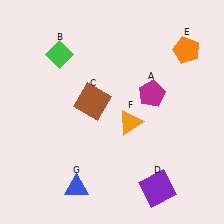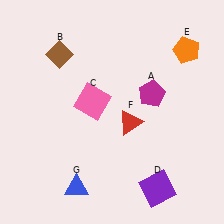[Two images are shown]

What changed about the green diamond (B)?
In Image 1, B is green. In Image 2, it changed to brown.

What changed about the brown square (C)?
In Image 1, C is brown. In Image 2, it changed to pink.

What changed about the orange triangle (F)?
In Image 1, F is orange. In Image 2, it changed to red.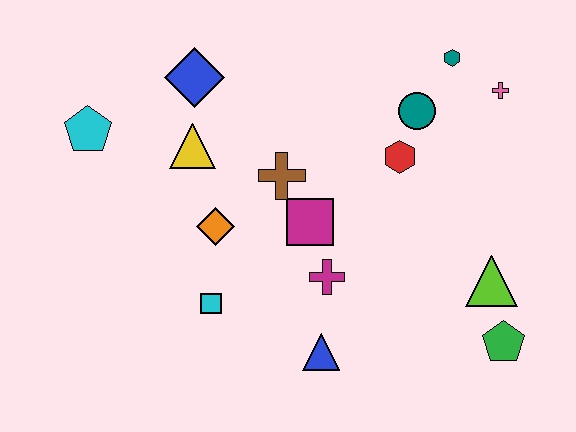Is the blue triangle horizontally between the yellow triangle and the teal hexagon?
Yes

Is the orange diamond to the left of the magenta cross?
Yes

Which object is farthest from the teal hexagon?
The cyan pentagon is farthest from the teal hexagon.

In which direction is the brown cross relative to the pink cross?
The brown cross is to the left of the pink cross.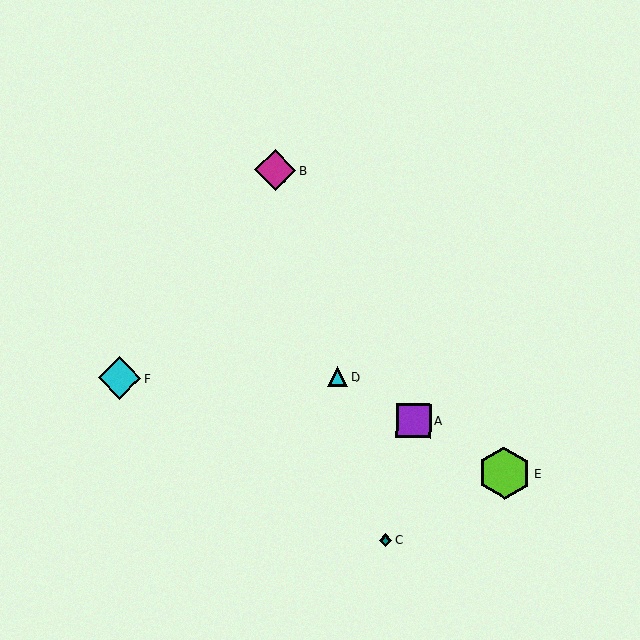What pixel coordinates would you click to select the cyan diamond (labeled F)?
Click at (120, 378) to select the cyan diamond F.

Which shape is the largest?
The lime hexagon (labeled E) is the largest.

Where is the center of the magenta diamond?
The center of the magenta diamond is at (275, 170).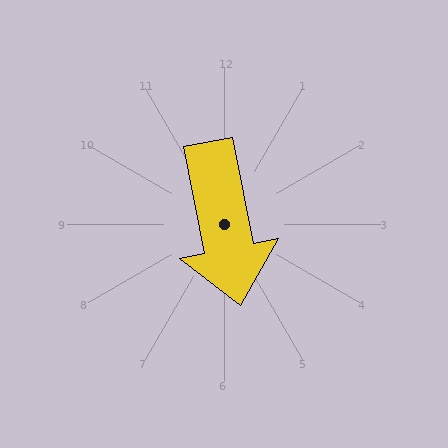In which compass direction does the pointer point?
South.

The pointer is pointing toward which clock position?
Roughly 6 o'clock.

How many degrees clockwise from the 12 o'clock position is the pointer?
Approximately 169 degrees.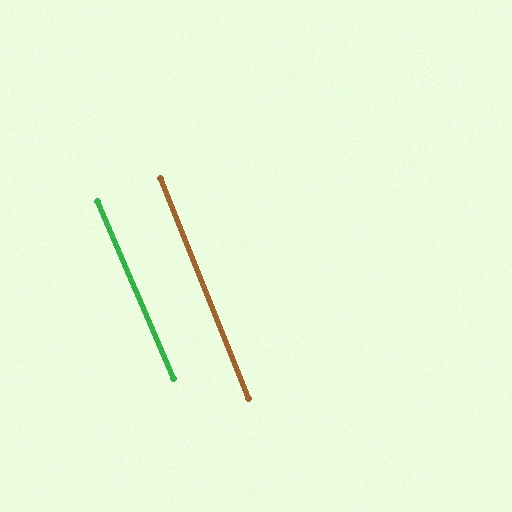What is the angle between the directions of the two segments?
Approximately 2 degrees.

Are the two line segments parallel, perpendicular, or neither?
Parallel — their directions differ by only 1.5°.